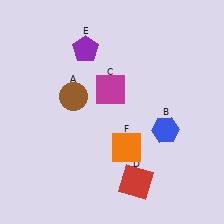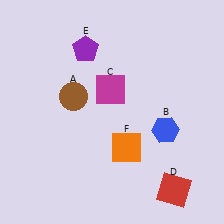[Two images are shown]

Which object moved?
The red square (D) moved right.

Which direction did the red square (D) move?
The red square (D) moved right.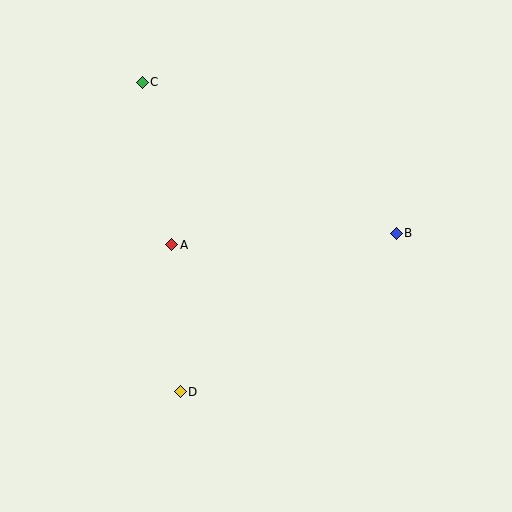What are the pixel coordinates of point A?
Point A is at (172, 245).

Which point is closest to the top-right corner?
Point B is closest to the top-right corner.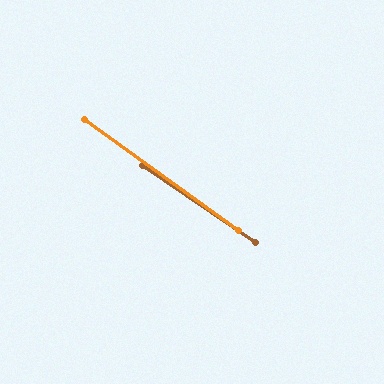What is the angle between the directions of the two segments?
Approximately 2 degrees.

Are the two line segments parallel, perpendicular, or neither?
Parallel — their directions differ by only 1.9°.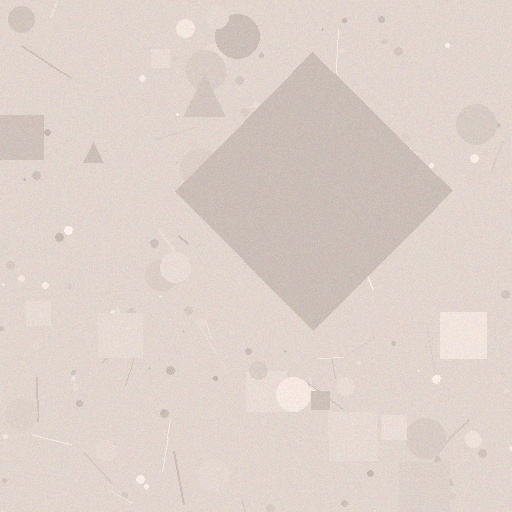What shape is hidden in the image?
A diamond is hidden in the image.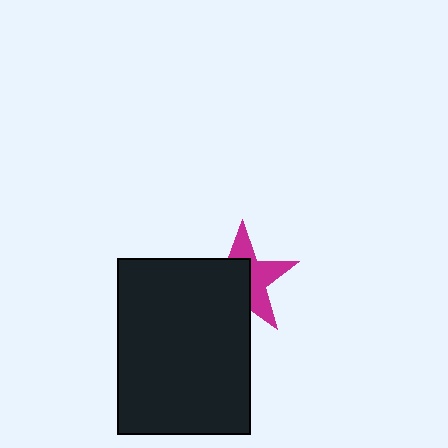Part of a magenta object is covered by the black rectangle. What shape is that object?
It is a star.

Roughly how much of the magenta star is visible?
About half of it is visible (roughly 46%).